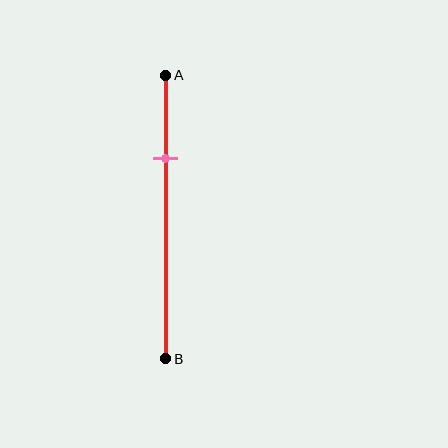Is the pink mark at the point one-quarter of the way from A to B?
No, the mark is at about 30% from A, not at the 25% one-quarter point.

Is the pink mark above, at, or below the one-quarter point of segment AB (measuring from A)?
The pink mark is below the one-quarter point of segment AB.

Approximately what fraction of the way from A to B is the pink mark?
The pink mark is approximately 30% of the way from A to B.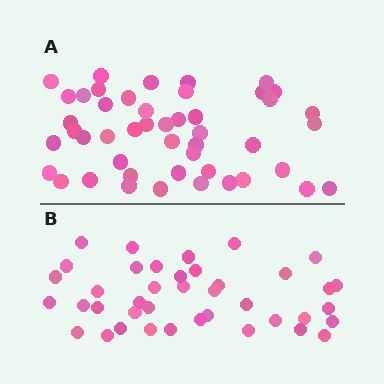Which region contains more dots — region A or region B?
Region A (the top region) has more dots.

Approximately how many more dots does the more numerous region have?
Region A has roughly 8 or so more dots than region B.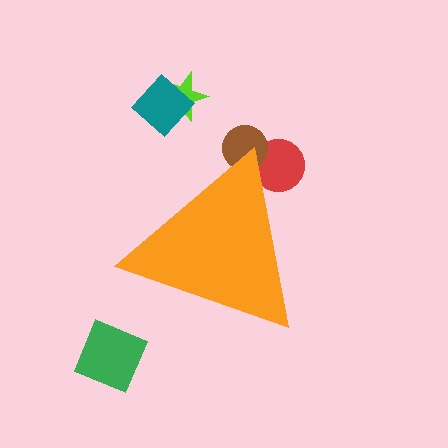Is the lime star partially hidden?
No, the lime star is fully visible.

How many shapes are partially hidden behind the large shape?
2 shapes are partially hidden.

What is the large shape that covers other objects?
An orange triangle.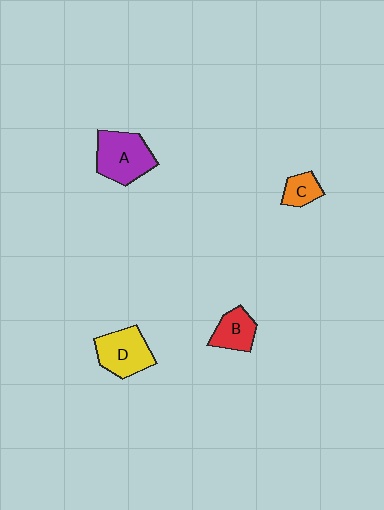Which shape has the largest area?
Shape A (purple).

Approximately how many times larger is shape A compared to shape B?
Approximately 1.7 times.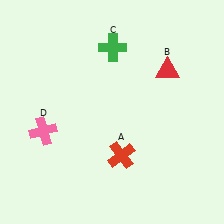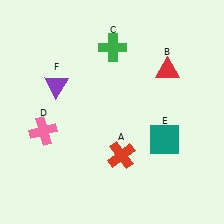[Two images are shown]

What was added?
A teal square (E), a purple triangle (F) were added in Image 2.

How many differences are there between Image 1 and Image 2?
There are 2 differences between the two images.